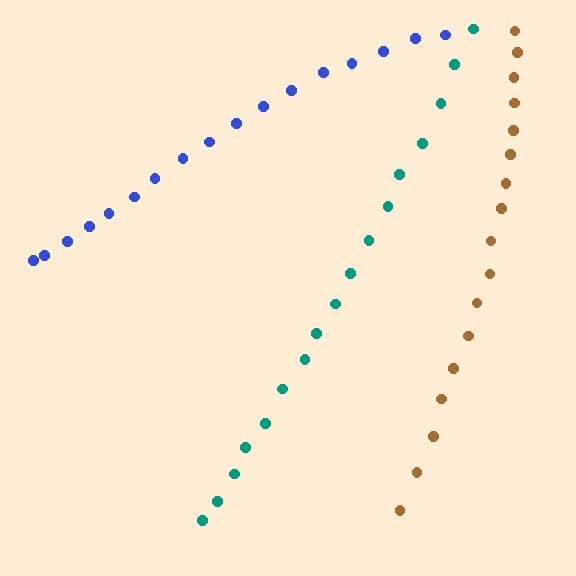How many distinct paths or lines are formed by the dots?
There are 3 distinct paths.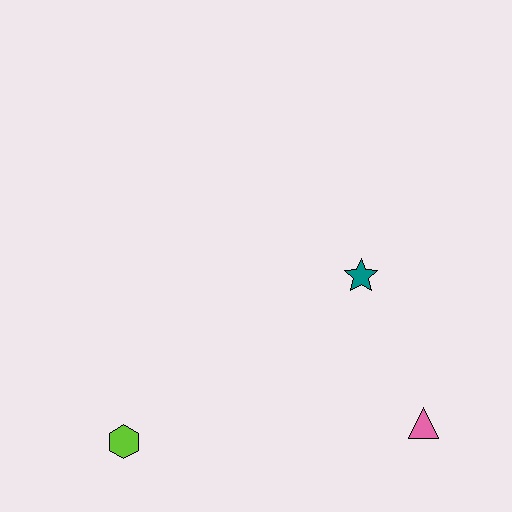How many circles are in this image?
There are no circles.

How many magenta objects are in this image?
There are no magenta objects.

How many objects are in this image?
There are 3 objects.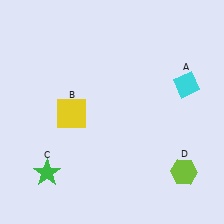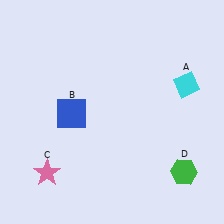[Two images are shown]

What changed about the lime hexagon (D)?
In Image 1, D is lime. In Image 2, it changed to green.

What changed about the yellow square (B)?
In Image 1, B is yellow. In Image 2, it changed to blue.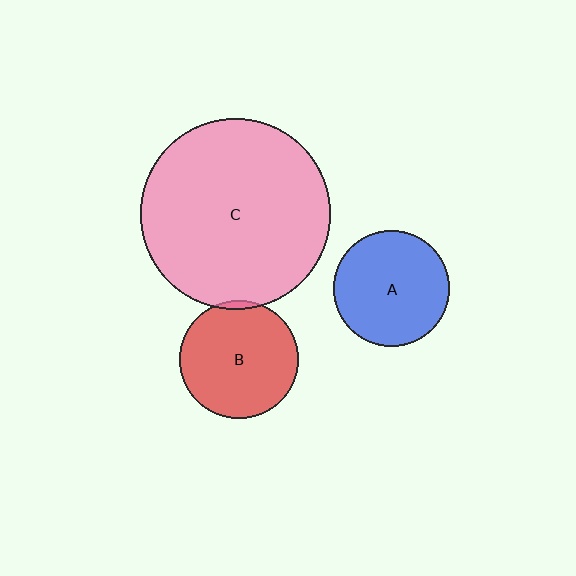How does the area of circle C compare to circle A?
Approximately 2.7 times.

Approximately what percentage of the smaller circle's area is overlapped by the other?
Approximately 5%.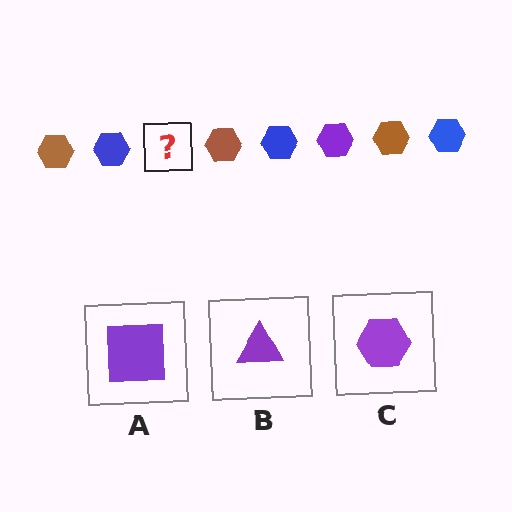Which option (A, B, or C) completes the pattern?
C.